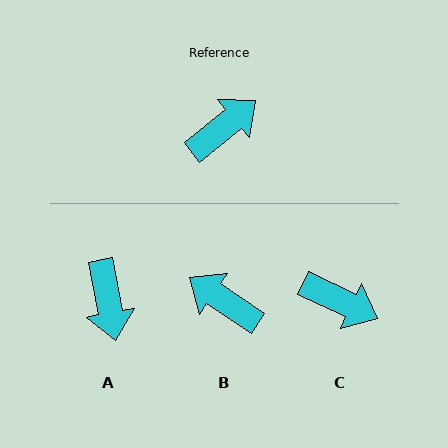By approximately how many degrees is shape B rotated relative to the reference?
Approximately 107 degrees counter-clockwise.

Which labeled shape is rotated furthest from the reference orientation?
A, about 118 degrees away.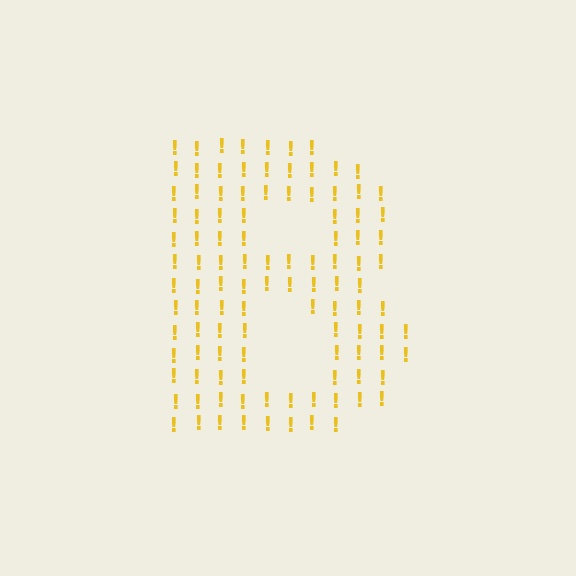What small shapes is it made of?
It is made of small exclamation marks.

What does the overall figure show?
The overall figure shows the letter B.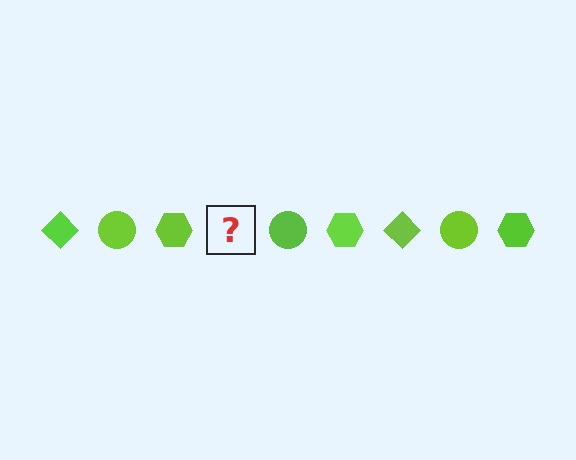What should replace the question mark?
The question mark should be replaced with a lime diamond.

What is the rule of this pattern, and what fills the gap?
The rule is that the pattern cycles through diamond, circle, hexagon shapes in lime. The gap should be filled with a lime diamond.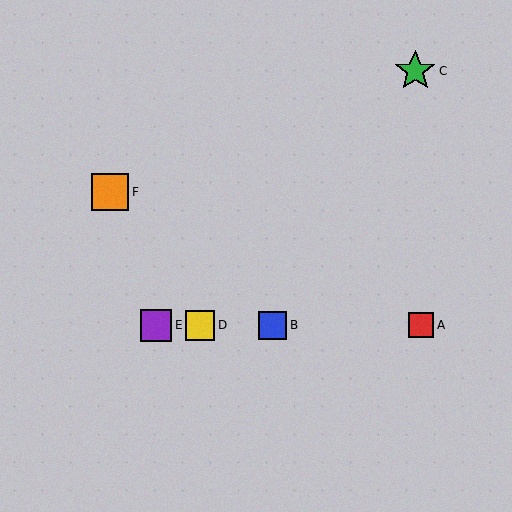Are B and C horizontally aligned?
No, B is at y≈325 and C is at y≈71.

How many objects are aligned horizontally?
4 objects (A, B, D, E) are aligned horizontally.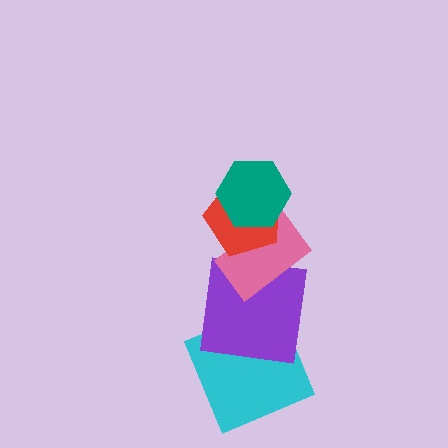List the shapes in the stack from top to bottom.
From top to bottom: the teal hexagon, the red pentagon, the pink rectangle, the purple square, the cyan square.